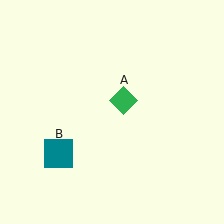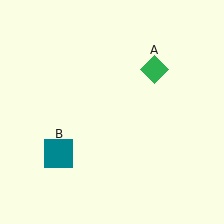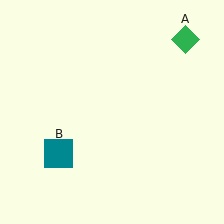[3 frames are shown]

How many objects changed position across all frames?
1 object changed position: green diamond (object A).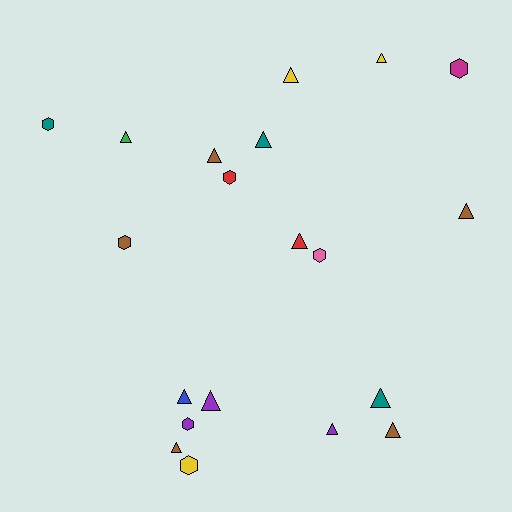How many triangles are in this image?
There are 13 triangles.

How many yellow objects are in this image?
There are 3 yellow objects.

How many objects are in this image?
There are 20 objects.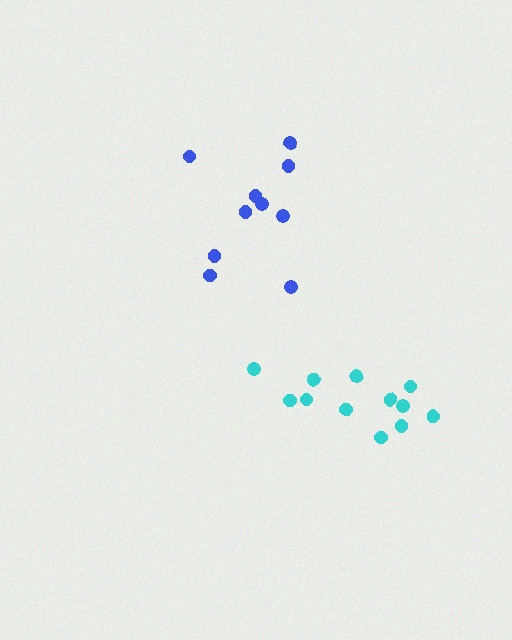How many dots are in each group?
Group 1: 12 dots, Group 2: 10 dots (22 total).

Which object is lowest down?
The cyan cluster is bottommost.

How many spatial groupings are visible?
There are 2 spatial groupings.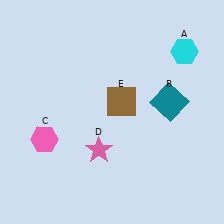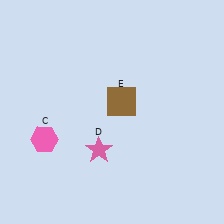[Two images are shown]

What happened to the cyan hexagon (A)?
The cyan hexagon (A) was removed in Image 2. It was in the top-right area of Image 1.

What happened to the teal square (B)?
The teal square (B) was removed in Image 2. It was in the top-right area of Image 1.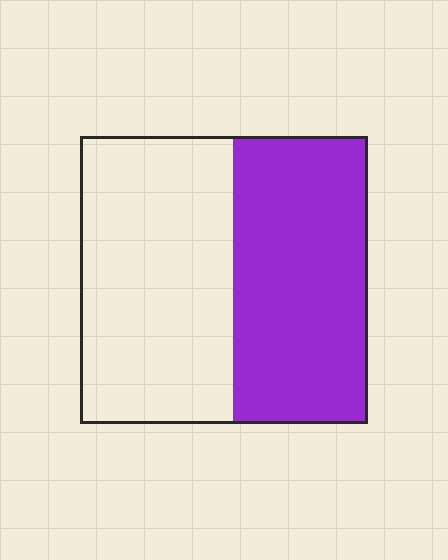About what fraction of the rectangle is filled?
About one half (1/2).